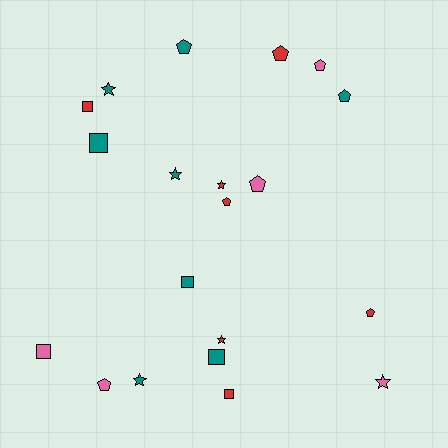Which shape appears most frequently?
Pentagon, with 8 objects.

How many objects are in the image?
There are 20 objects.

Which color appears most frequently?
Teal, with 8 objects.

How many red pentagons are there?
There are 3 red pentagons.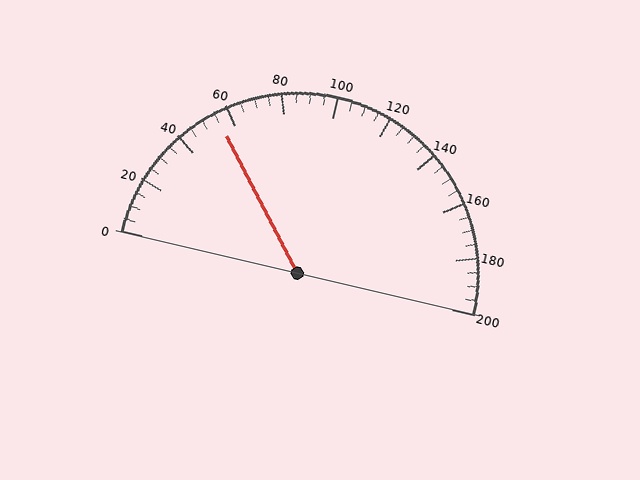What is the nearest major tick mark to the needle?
The nearest major tick mark is 60.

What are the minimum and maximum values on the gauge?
The gauge ranges from 0 to 200.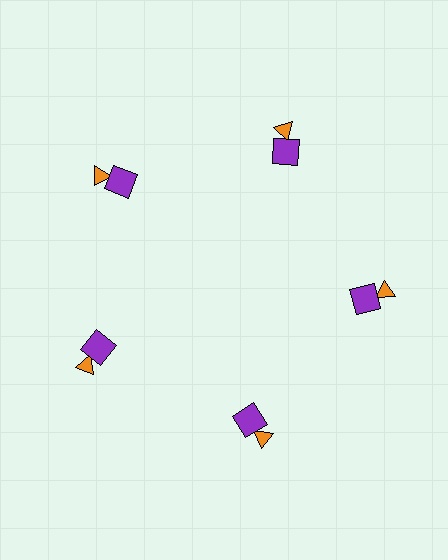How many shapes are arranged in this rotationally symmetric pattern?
There are 10 shapes, arranged in 5 groups of 2.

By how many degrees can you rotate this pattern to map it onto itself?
The pattern maps onto itself every 72 degrees of rotation.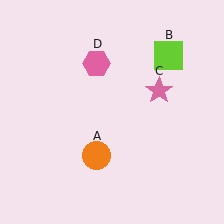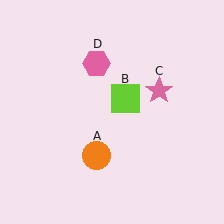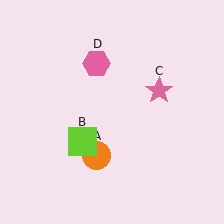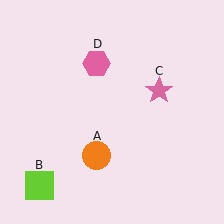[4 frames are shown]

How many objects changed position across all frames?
1 object changed position: lime square (object B).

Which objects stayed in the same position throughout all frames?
Orange circle (object A) and pink star (object C) and pink hexagon (object D) remained stationary.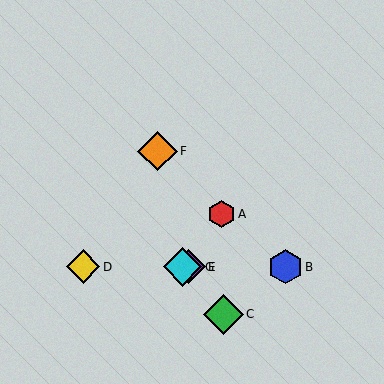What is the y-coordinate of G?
Object G is at y≈267.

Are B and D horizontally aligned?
Yes, both are at y≈267.